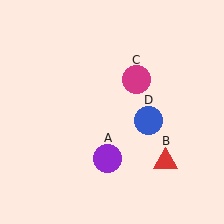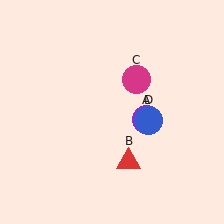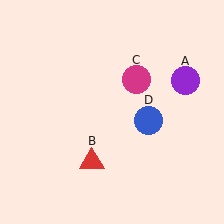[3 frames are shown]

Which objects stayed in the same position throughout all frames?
Magenta circle (object C) and blue circle (object D) remained stationary.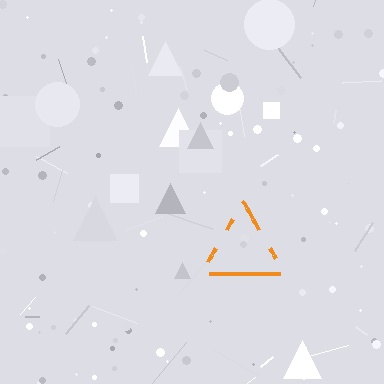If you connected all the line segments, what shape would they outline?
They would outline a triangle.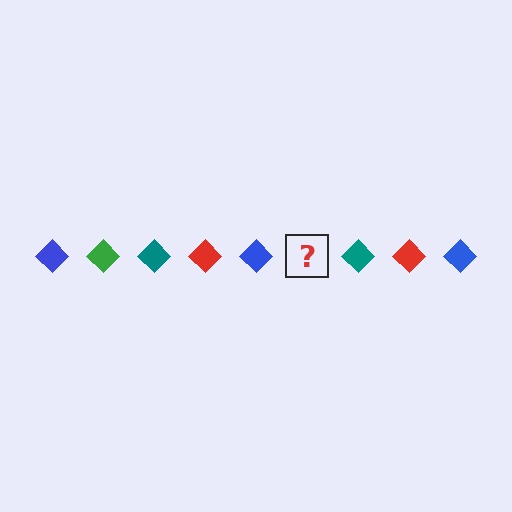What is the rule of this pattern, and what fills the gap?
The rule is that the pattern cycles through blue, green, teal, red diamonds. The gap should be filled with a green diamond.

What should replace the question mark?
The question mark should be replaced with a green diamond.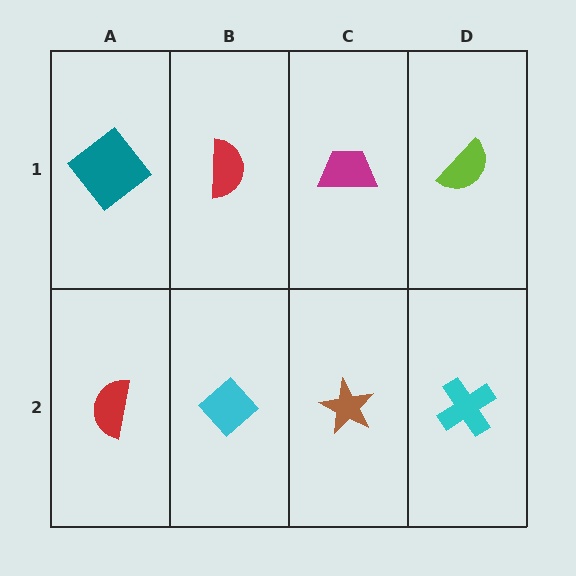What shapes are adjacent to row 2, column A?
A teal diamond (row 1, column A), a cyan diamond (row 2, column B).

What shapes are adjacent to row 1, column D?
A cyan cross (row 2, column D), a magenta trapezoid (row 1, column C).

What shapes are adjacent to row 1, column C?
A brown star (row 2, column C), a red semicircle (row 1, column B), a lime semicircle (row 1, column D).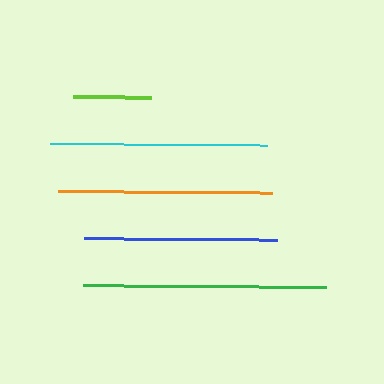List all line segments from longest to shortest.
From longest to shortest: green, cyan, orange, blue, lime.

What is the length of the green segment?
The green segment is approximately 242 pixels long.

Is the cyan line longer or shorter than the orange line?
The cyan line is longer than the orange line.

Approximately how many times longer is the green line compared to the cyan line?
The green line is approximately 1.1 times the length of the cyan line.